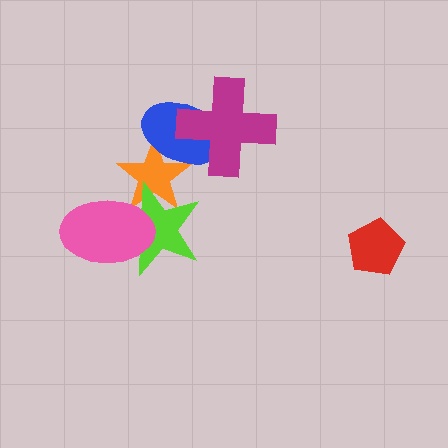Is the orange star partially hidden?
Yes, it is partially covered by another shape.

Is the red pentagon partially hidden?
No, no other shape covers it.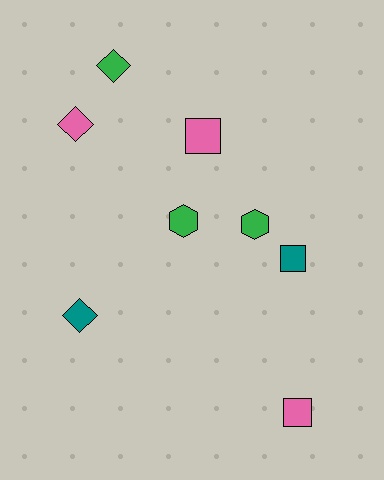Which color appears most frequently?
Pink, with 3 objects.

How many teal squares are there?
There is 1 teal square.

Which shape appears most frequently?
Diamond, with 3 objects.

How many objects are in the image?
There are 8 objects.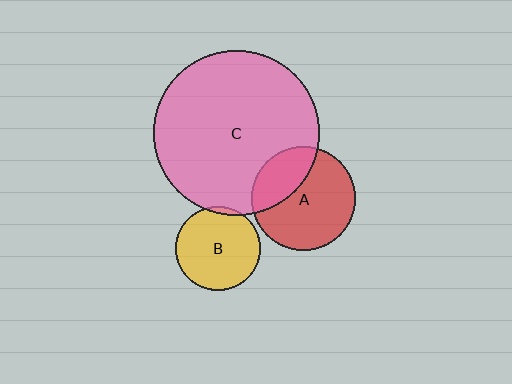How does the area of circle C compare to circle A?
Approximately 2.5 times.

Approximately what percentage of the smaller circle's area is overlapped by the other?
Approximately 5%.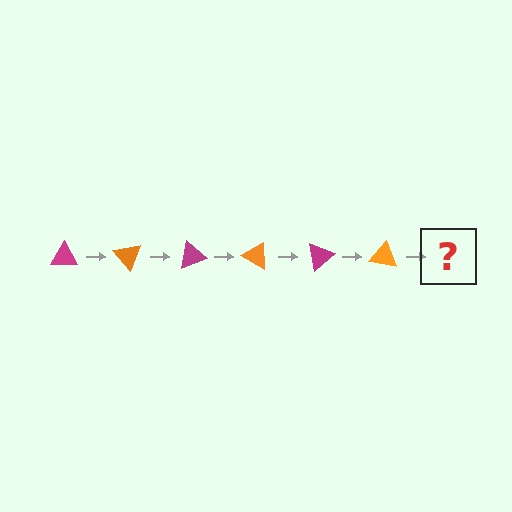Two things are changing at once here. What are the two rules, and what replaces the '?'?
The two rules are that it rotates 50 degrees each step and the color cycles through magenta and orange. The '?' should be a magenta triangle, rotated 300 degrees from the start.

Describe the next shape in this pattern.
It should be a magenta triangle, rotated 300 degrees from the start.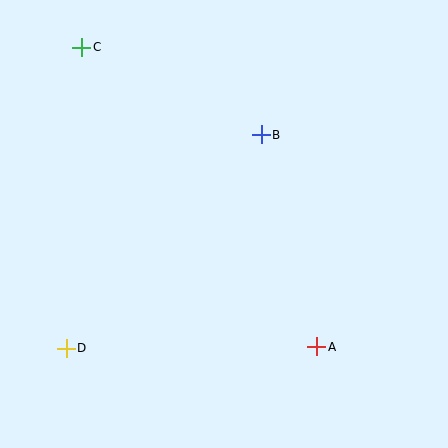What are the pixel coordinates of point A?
Point A is at (317, 347).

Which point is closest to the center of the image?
Point B at (261, 135) is closest to the center.